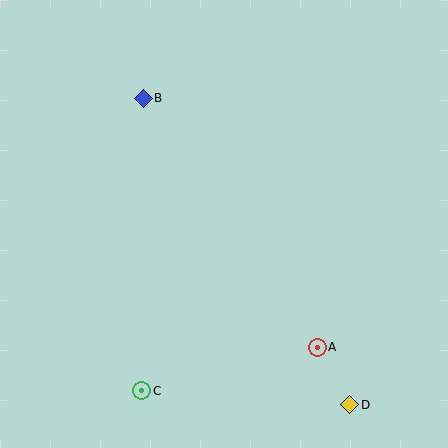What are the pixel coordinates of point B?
Point B is at (143, 98).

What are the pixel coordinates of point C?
Point C is at (142, 391).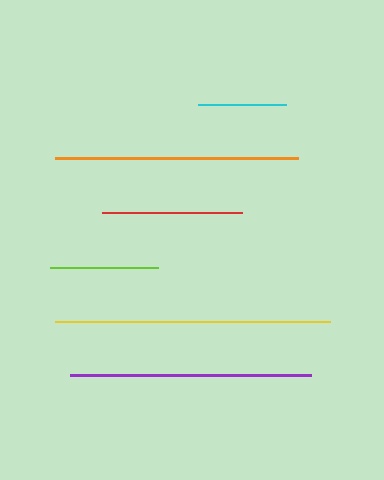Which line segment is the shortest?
The cyan line is the shortest at approximately 88 pixels.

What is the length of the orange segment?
The orange segment is approximately 243 pixels long.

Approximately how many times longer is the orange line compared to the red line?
The orange line is approximately 1.7 times the length of the red line.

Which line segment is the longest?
The yellow line is the longest at approximately 276 pixels.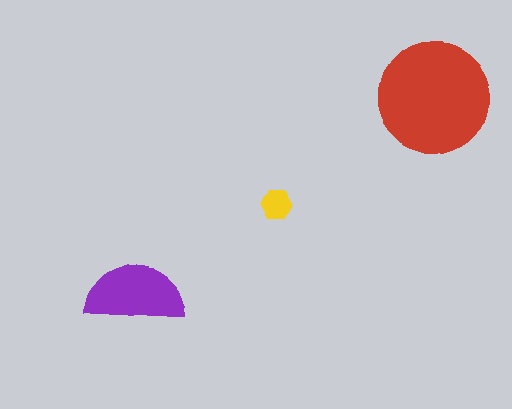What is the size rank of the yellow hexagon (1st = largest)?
3rd.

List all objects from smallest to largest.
The yellow hexagon, the purple semicircle, the red circle.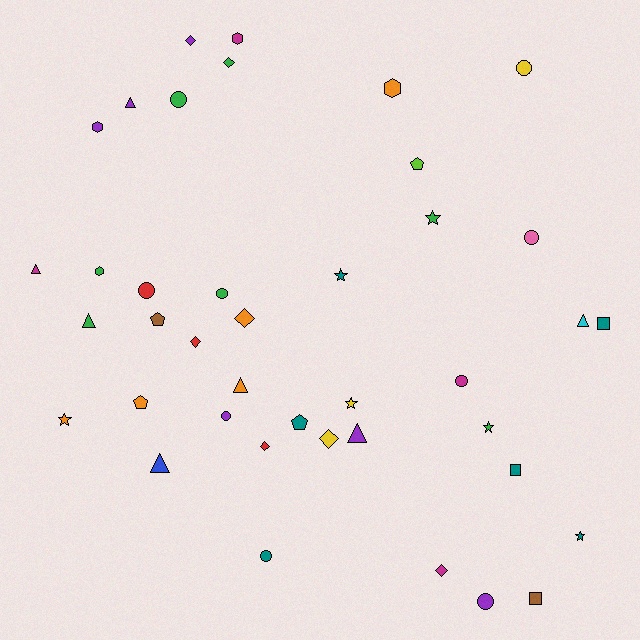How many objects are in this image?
There are 40 objects.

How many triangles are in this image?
There are 7 triangles.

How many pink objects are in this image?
There is 1 pink object.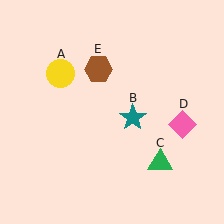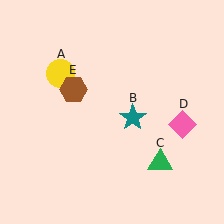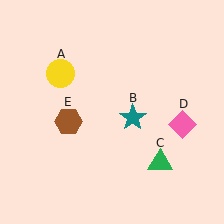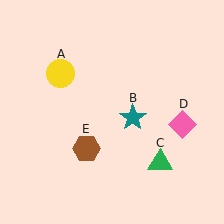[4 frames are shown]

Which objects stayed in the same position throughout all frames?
Yellow circle (object A) and teal star (object B) and green triangle (object C) and pink diamond (object D) remained stationary.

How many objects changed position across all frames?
1 object changed position: brown hexagon (object E).